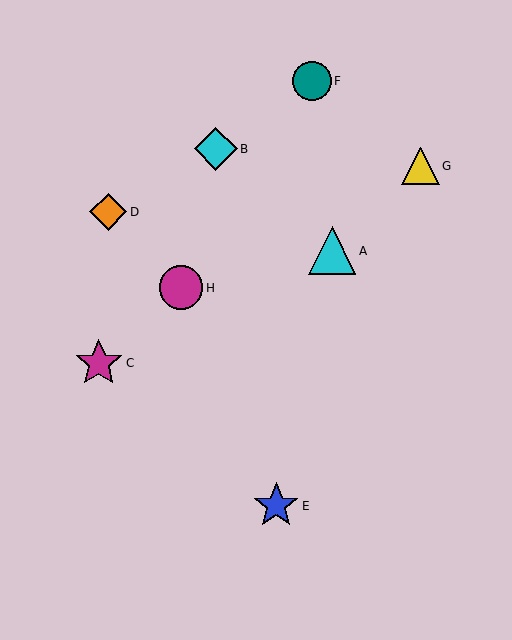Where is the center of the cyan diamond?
The center of the cyan diamond is at (216, 149).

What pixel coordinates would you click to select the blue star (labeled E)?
Click at (276, 506) to select the blue star E.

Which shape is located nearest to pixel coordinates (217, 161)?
The cyan diamond (labeled B) at (216, 149) is nearest to that location.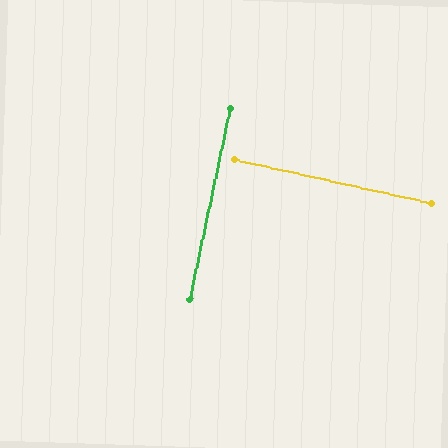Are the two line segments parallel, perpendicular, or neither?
Perpendicular — they meet at approximately 90°.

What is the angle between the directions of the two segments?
Approximately 90 degrees.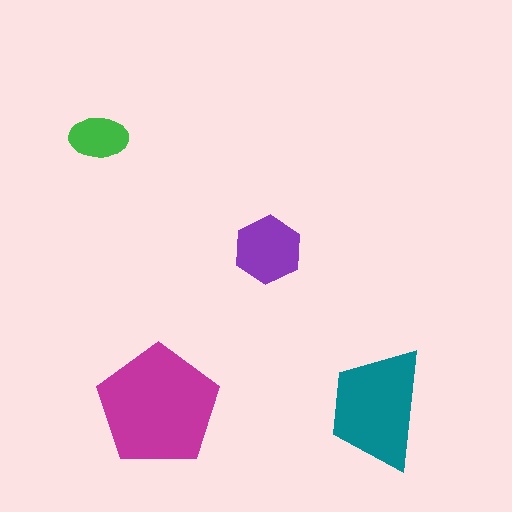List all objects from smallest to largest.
The green ellipse, the purple hexagon, the teal trapezoid, the magenta pentagon.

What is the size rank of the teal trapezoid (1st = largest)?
2nd.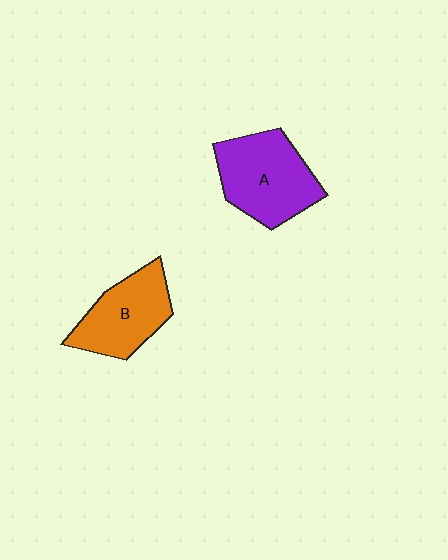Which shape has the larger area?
Shape A (purple).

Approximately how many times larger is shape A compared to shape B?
Approximately 1.2 times.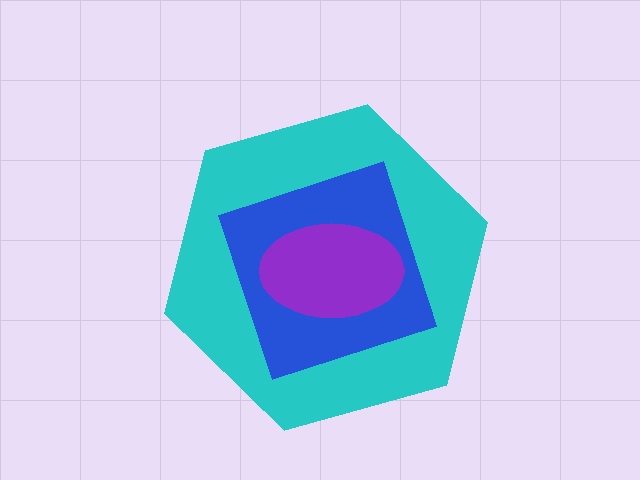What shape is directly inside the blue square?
The purple ellipse.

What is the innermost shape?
The purple ellipse.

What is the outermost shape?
The cyan hexagon.